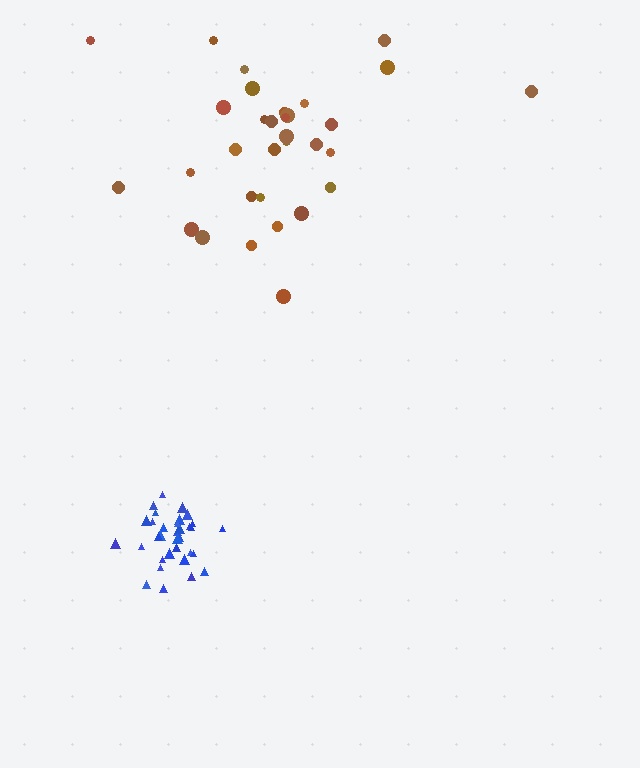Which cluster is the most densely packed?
Blue.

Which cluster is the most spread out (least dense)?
Brown.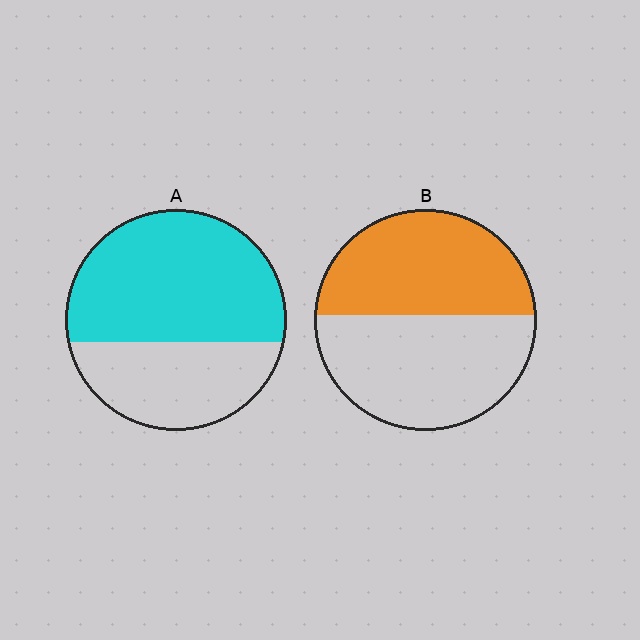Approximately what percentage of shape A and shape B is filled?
A is approximately 65% and B is approximately 45%.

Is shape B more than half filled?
Roughly half.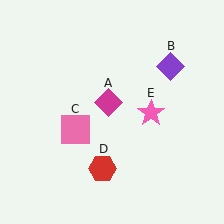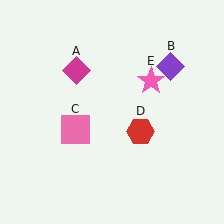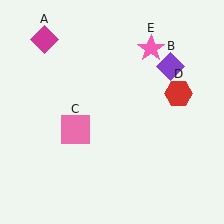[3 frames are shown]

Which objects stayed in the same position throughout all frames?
Purple diamond (object B) and pink square (object C) remained stationary.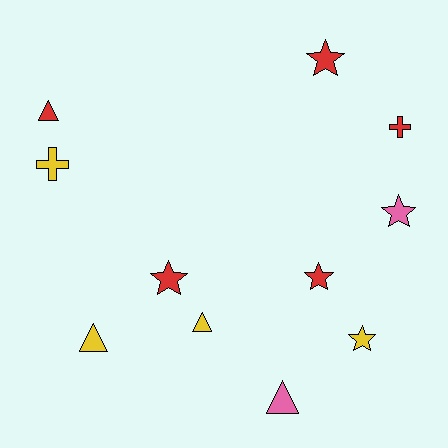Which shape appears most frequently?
Star, with 5 objects.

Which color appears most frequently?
Red, with 5 objects.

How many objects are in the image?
There are 11 objects.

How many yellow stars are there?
There is 1 yellow star.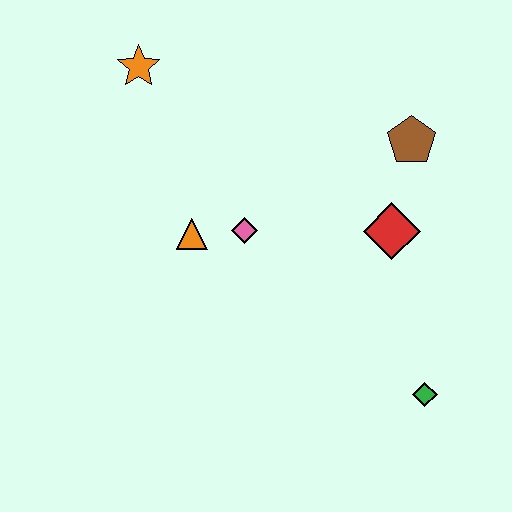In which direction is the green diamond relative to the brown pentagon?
The green diamond is below the brown pentagon.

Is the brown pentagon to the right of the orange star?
Yes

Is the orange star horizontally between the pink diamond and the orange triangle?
No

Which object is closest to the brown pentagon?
The red diamond is closest to the brown pentagon.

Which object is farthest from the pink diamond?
The green diamond is farthest from the pink diamond.